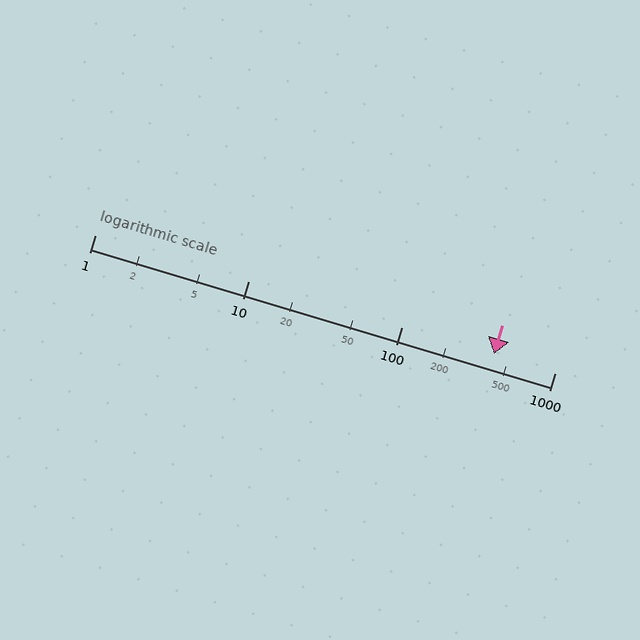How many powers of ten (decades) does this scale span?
The scale spans 3 decades, from 1 to 1000.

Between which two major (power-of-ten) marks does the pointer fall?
The pointer is between 100 and 1000.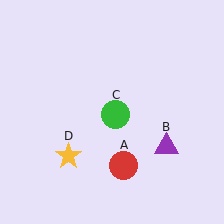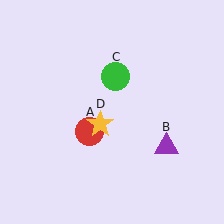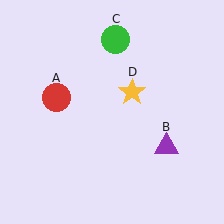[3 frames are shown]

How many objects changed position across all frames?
3 objects changed position: red circle (object A), green circle (object C), yellow star (object D).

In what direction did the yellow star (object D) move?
The yellow star (object D) moved up and to the right.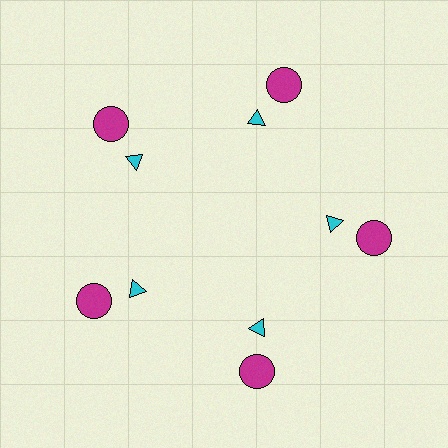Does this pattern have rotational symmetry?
Yes, this pattern has 5-fold rotational symmetry. It looks the same after rotating 72 degrees around the center.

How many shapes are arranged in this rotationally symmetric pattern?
There are 10 shapes, arranged in 5 groups of 2.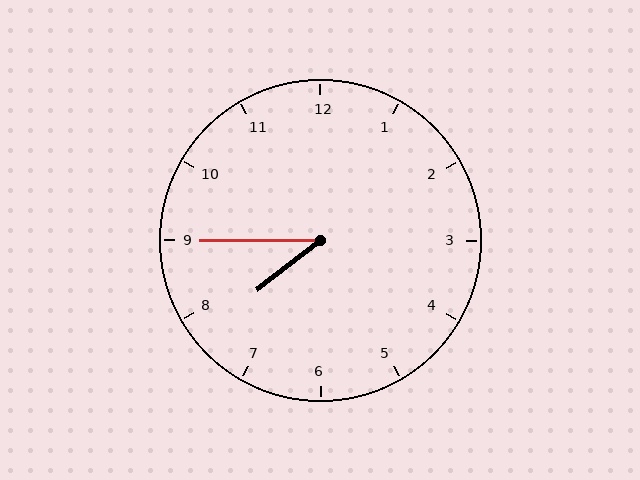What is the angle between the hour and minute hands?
Approximately 38 degrees.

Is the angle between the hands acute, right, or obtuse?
It is acute.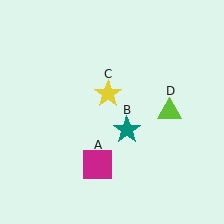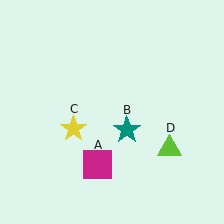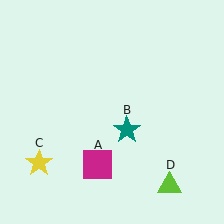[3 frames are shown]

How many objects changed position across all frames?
2 objects changed position: yellow star (object C), lime triangle (object D).